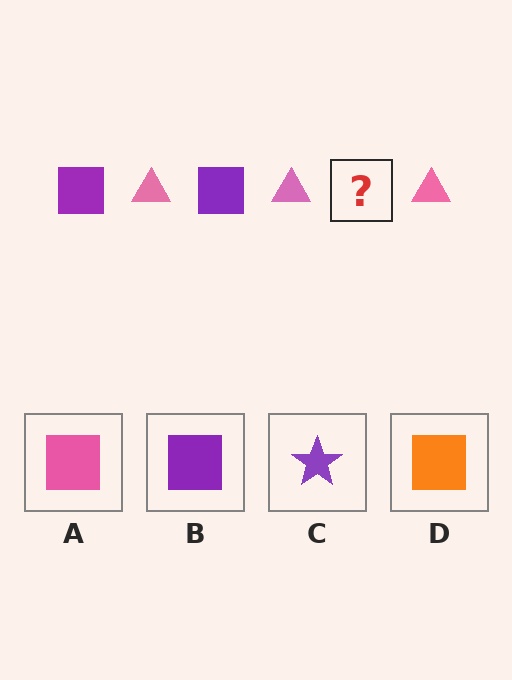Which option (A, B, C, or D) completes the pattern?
B.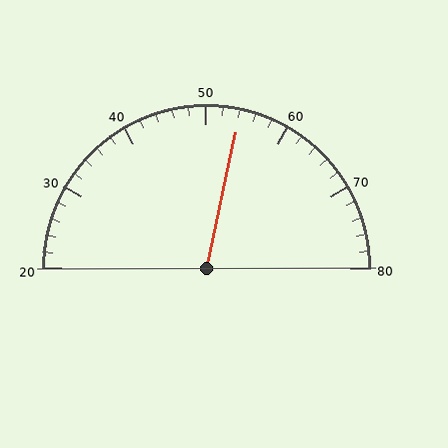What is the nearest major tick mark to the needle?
The nearest major tick mark is 50.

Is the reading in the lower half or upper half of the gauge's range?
The reading is in the upper half of the range (20 to 80).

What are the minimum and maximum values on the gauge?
The gauge ranges from 20 to 80.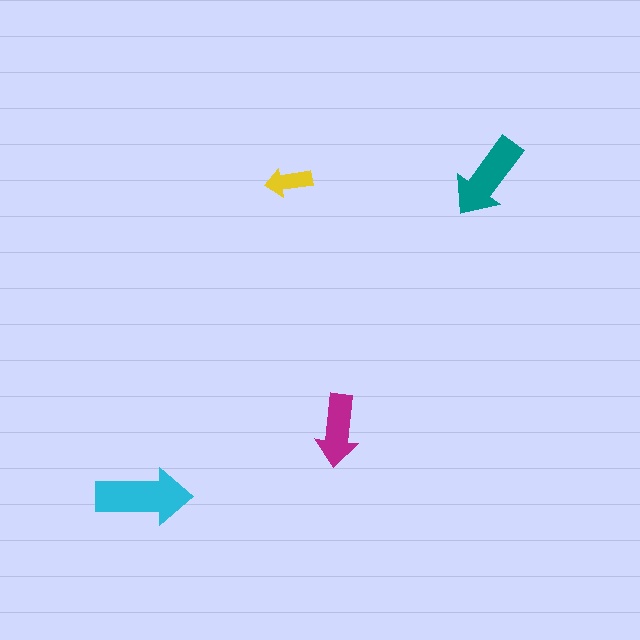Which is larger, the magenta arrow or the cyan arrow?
The cyan one.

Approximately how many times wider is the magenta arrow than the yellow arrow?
About 1.5 times wider.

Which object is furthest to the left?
The cyan arrow is leftmost.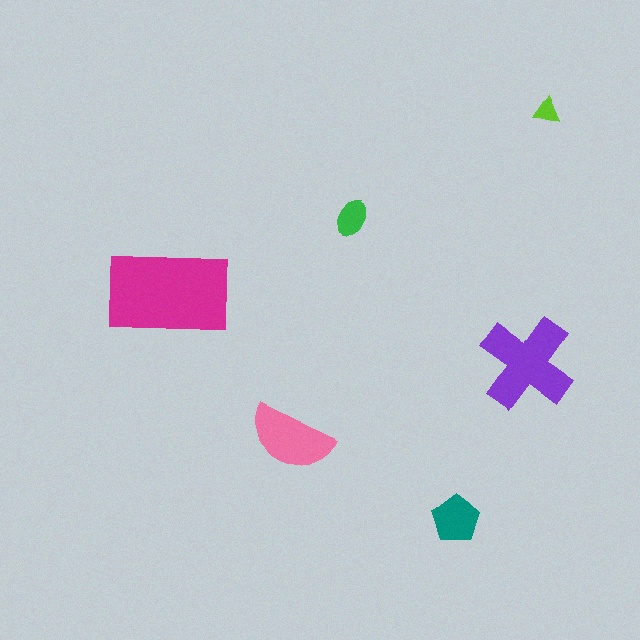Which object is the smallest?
The lime triangle.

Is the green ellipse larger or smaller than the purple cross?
Smaller.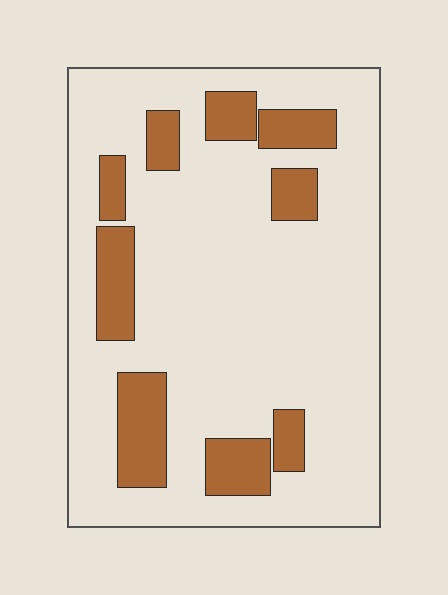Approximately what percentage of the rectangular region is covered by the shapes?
Approximately 20%.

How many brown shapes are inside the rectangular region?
9.